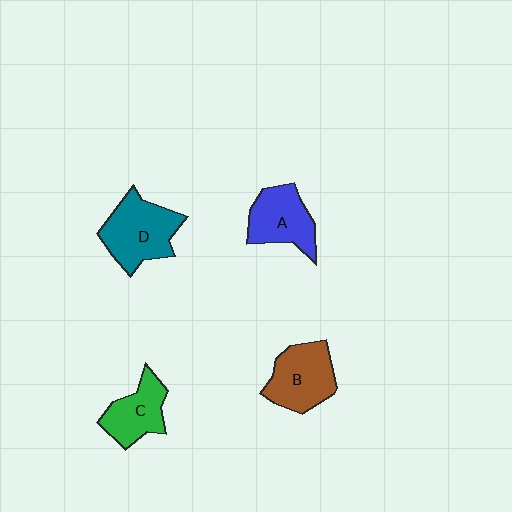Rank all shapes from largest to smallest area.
From largest to smallest: D (teal), B (brown), A (blue), C (green).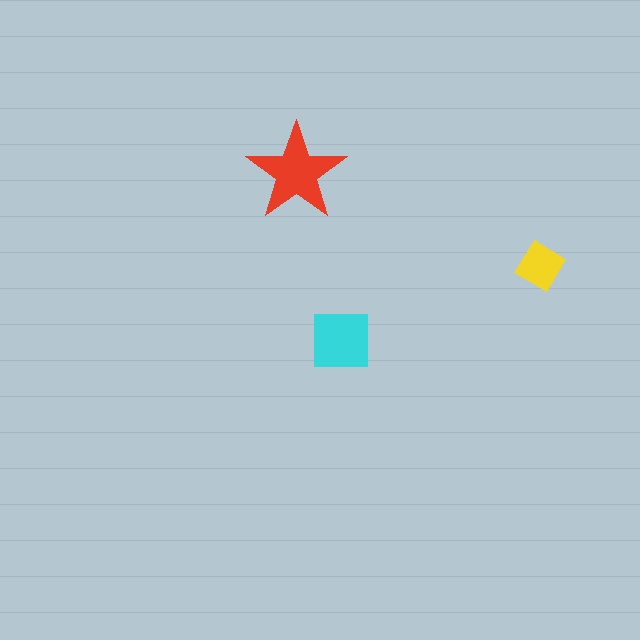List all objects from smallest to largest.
The yellow diamond, the cyan square, the red star.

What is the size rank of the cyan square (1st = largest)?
2nd.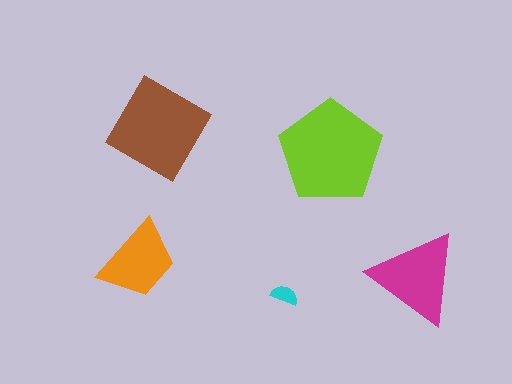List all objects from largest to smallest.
The lime pentagon, the brown diamond, the magenta triangle, the orange trapezoid, the cyan semicircle.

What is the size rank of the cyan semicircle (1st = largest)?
5th.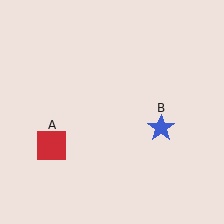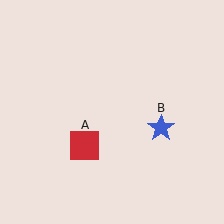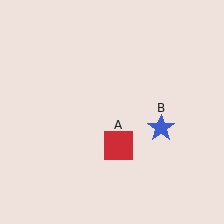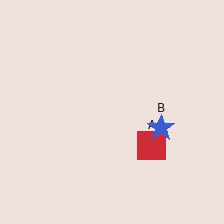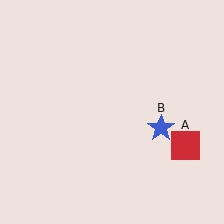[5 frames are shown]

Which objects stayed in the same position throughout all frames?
Blue star (object B) remained stationary.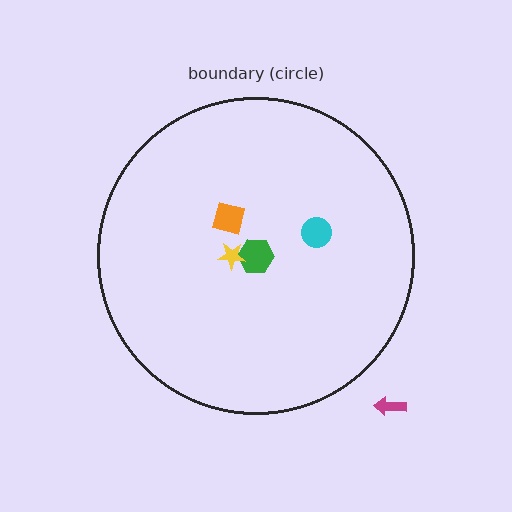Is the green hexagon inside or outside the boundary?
Inside.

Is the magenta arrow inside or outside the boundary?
Outside.